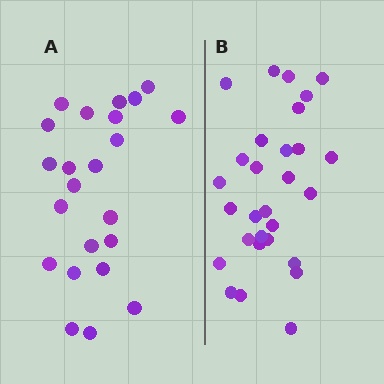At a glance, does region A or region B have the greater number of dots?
Region B (the right region) has more dots.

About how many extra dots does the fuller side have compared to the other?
Region B has about 6 more dots than region A.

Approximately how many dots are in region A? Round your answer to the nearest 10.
About 20 dots. (The exact count is 23, which rounds to 20.)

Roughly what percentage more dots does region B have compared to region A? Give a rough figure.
About 25% more.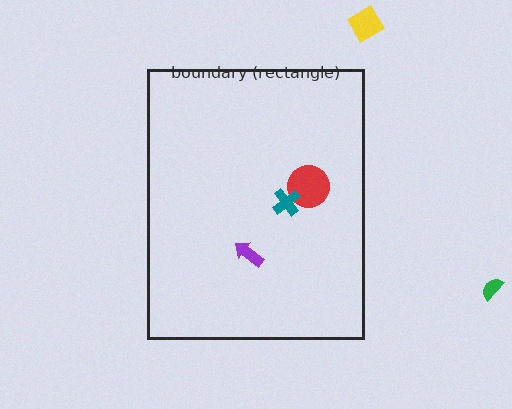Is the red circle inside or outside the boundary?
Inside.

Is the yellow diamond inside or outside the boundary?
Outside.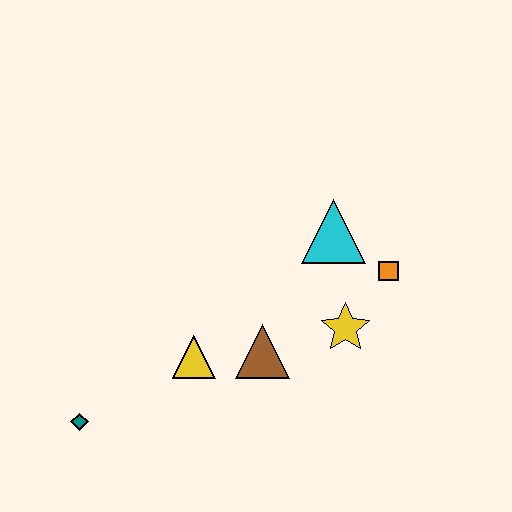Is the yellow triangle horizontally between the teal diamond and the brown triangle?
Yes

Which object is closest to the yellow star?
The orange square is closest to the yellow star.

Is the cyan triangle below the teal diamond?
No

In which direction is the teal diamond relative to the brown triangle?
The teal diamond is to the left of the brown triangle.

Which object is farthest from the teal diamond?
The orange square is farthest from the teal diamond.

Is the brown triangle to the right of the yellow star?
No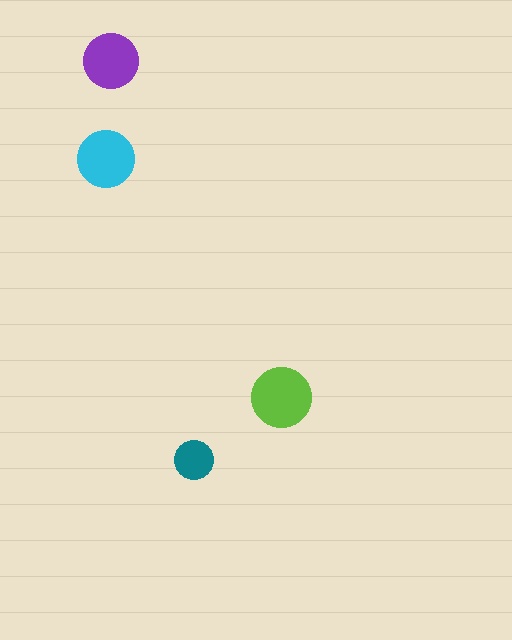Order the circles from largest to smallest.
the lime one, the cyan one, the purple one, the teal one.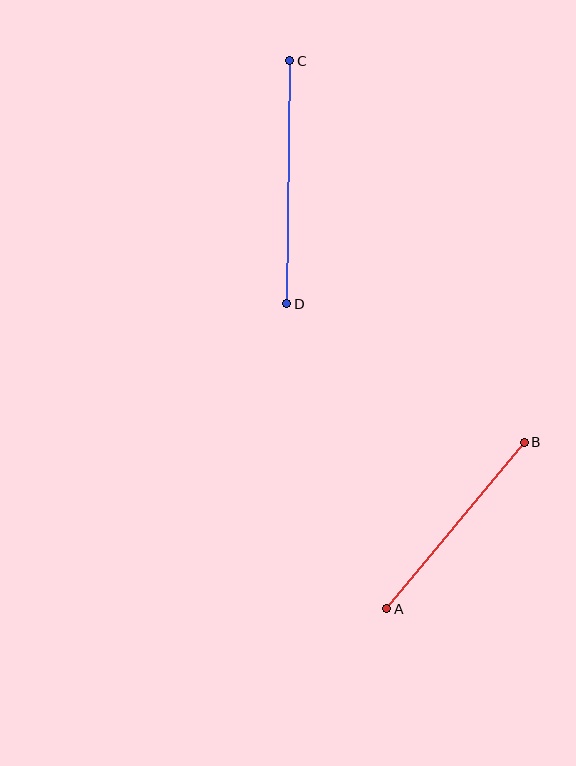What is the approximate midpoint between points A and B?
The midpoint is at approximately (455, 526) pixels.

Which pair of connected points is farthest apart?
Points C and D are farthest apart.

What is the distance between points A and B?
The distance is approximately 216 pixels.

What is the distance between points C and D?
The distance is approximately 243 pixels.